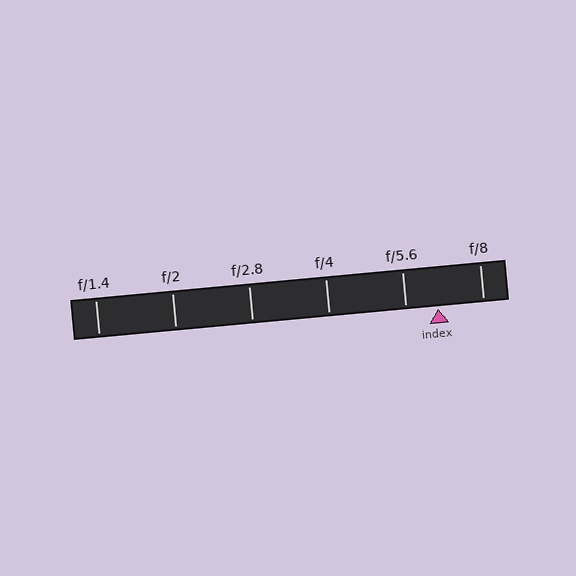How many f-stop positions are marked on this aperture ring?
There are 6 f-stop positions marked.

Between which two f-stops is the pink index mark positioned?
The index mark is between f/5.6 and f/8.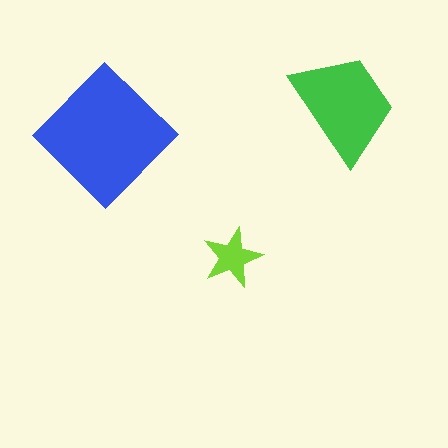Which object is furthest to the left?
The blue diamond is leftmost.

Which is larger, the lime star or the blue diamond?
The blue diamond.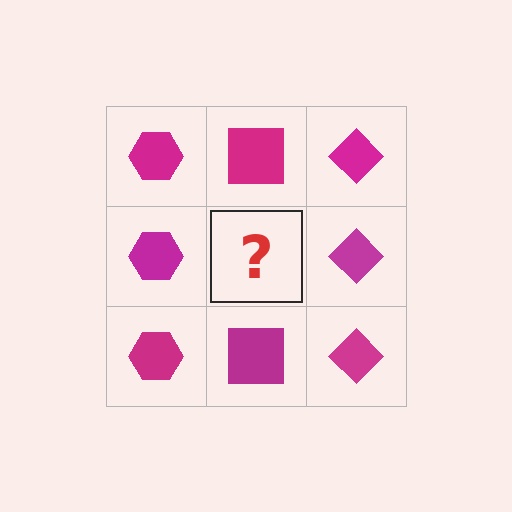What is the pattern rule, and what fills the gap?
The rule is that each column has a consistent shape. The gap should be filled with a magenta square.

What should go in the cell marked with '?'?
The missing cell should contain a magenta square.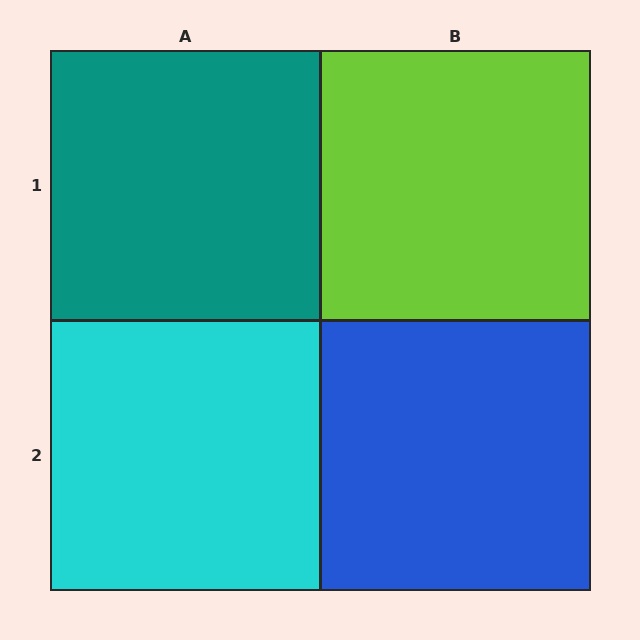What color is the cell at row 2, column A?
Cyan.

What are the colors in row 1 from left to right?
Teal, lime.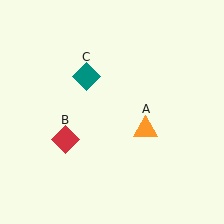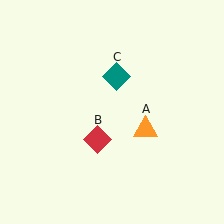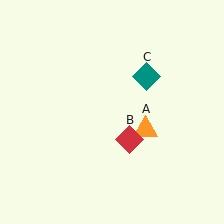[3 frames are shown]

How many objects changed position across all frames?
2 objects changed position: red diamond (object B), teal diamond (object C).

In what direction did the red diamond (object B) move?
The red diamond (object B) moved right.